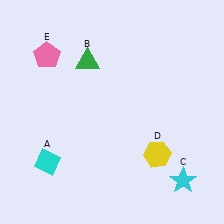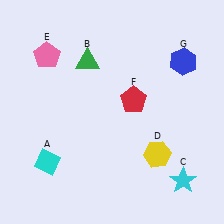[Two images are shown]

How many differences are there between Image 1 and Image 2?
There are 2 differences between the two images.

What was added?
A red pentagon (F), a blue hexagon (G) were added in Image 2.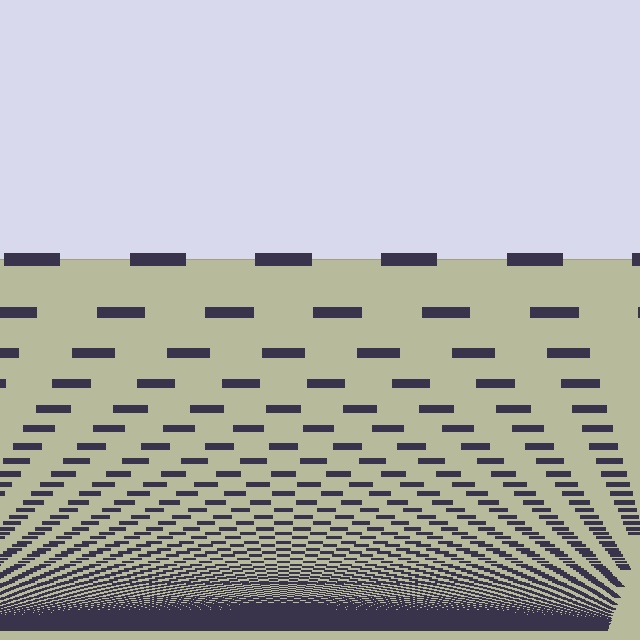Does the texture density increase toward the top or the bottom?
Density increases toward the bottom.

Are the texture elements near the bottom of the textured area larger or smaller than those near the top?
Smaller. The gradient is inverted — elements near the bottom are smaller and denser.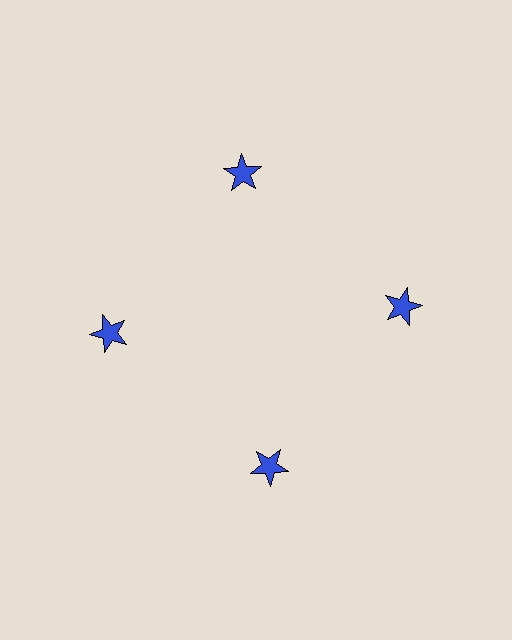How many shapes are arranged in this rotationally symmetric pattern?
There are 4 shapes, arranged in 4 groups of 1.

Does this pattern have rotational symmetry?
Yes, this pattern has 4-fold rotational symmetry. It looks the same after rotating 90 degrees around the center.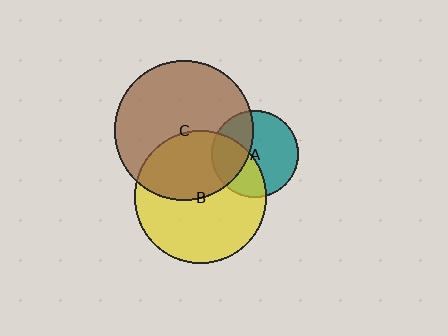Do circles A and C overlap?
Yes.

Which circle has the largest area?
Circle C (brown).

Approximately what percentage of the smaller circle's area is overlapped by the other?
Approximately 35%.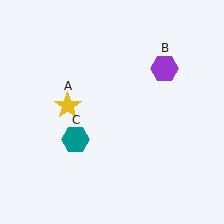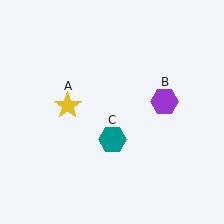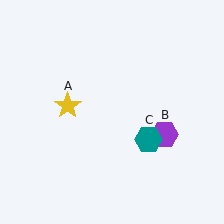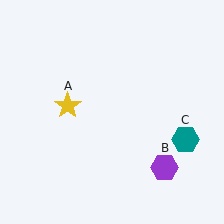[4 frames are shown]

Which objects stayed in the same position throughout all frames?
Yellow star (object A) remained stationary.